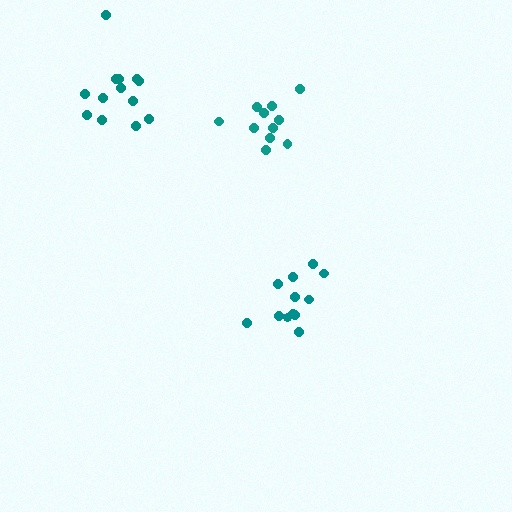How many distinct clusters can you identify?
There are 3 distinct clusters.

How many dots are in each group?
Group 1: 11 dots, Group 2: 13 dots, Group 3: 12 dots (36 total).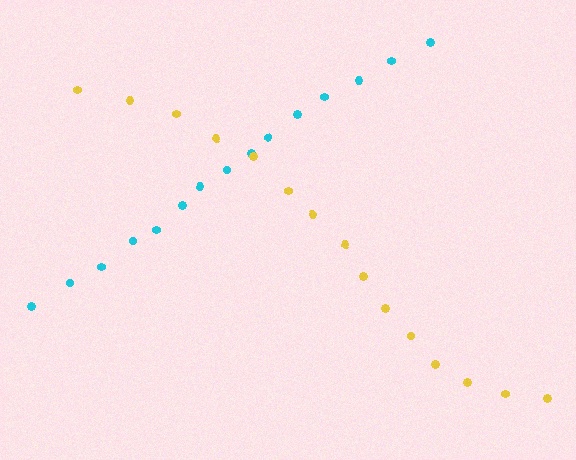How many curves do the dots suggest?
There are 2 distinct paths.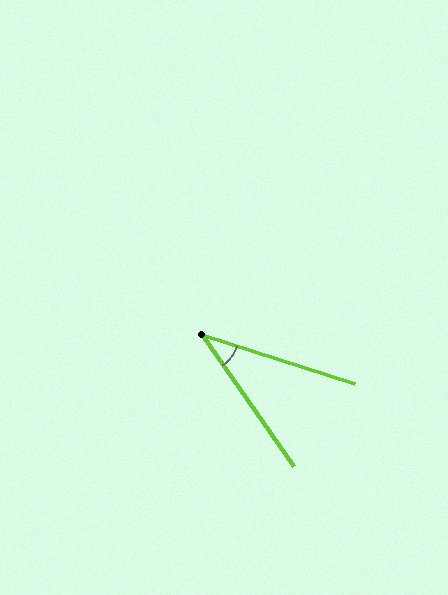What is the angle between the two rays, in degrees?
Approximately 37 degrees.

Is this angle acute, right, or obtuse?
It is acute.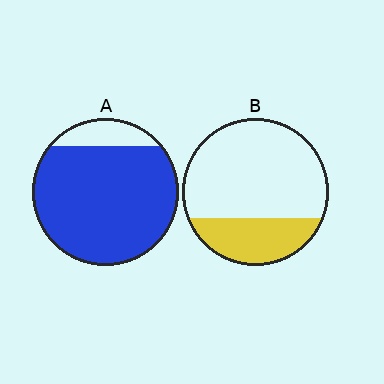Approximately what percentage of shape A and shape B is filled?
A is approximately 85% and B is approximately 30%.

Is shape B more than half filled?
No.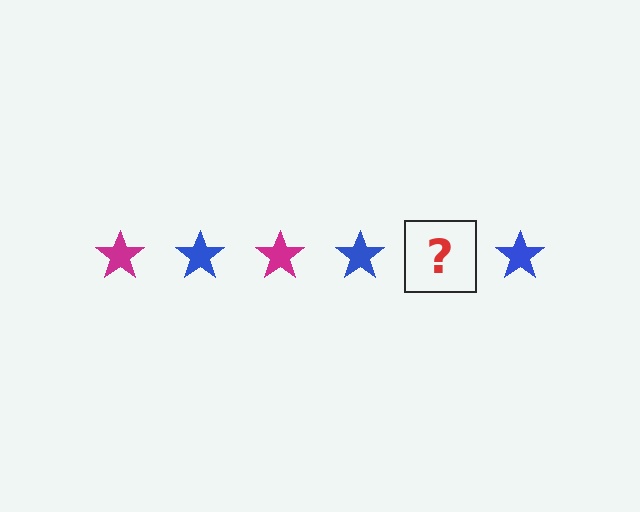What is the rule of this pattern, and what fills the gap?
The rule is that the pattern cycles through magenta, blue stars. The gap should be filled with a magenta star.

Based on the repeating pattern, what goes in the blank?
The blank should be a magenta star.